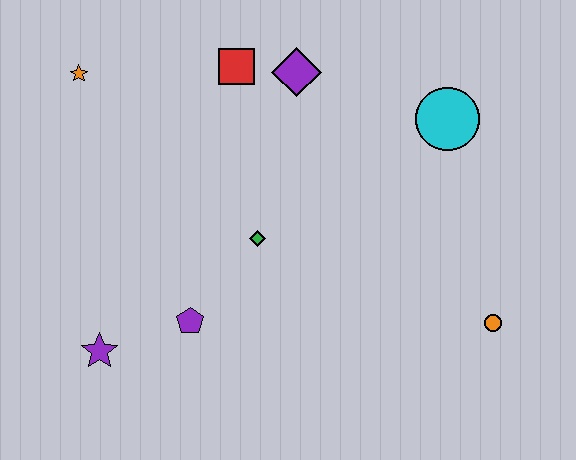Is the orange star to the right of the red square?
No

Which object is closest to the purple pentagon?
The purple star is closest to the purple pentagon.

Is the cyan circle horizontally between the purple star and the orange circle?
Yes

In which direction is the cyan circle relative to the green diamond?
The cyan circle is to the right of the green diamond.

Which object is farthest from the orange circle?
The orange star is farthest from the orange circle.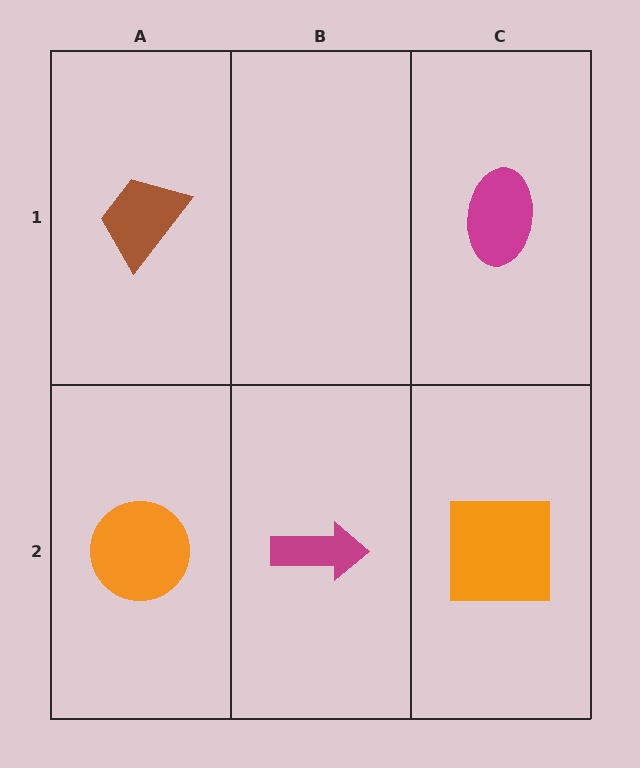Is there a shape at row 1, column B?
No, that cell is empty.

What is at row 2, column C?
An orange square.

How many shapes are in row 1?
2 shapes.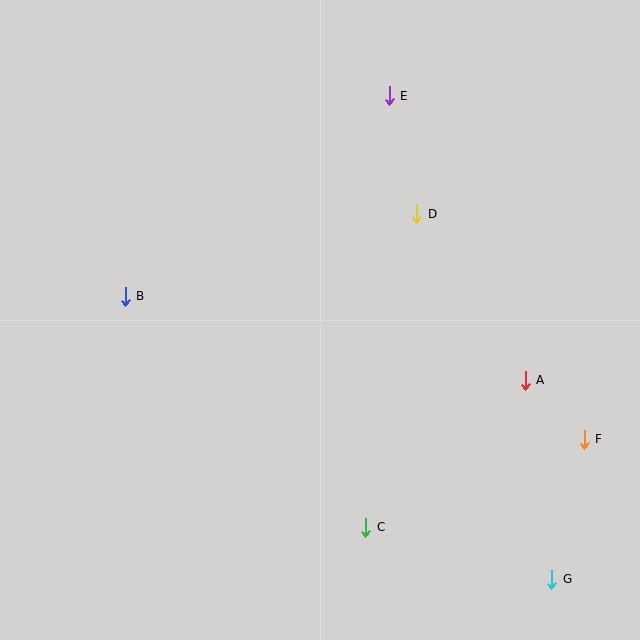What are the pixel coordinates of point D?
Point D is at (417, 214).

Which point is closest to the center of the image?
Point D at (417, 214) is closest to the center.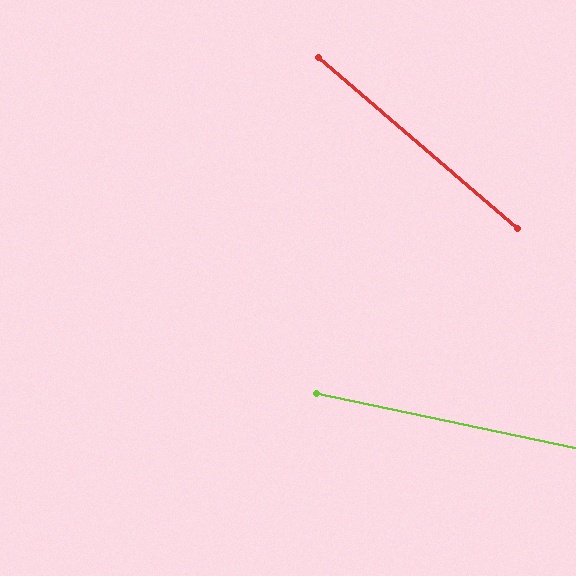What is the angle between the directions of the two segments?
Approximately 29 degrees.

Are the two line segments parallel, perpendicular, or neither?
Neither parallel nor perpendicular — they differ by about 29°.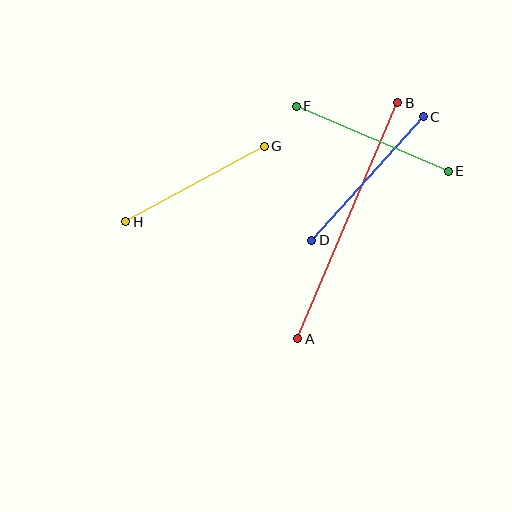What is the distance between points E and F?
The distance is approximately 165 pixels.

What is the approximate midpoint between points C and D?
The midpoint is at approximately (367, 178) pixels.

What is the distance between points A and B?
The distance is approximately 256 pixels.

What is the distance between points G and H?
The distance is approximately 158 pixels.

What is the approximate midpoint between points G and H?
The midpoint is at approximately (195, 184) pixels.